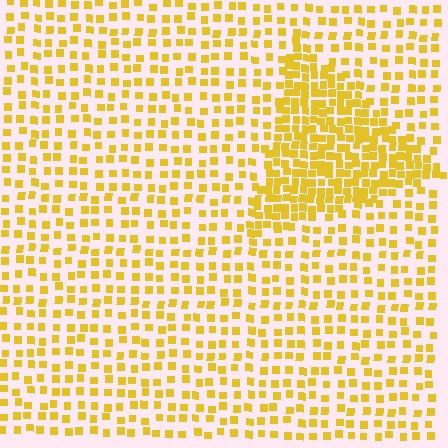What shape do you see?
I see a triangle.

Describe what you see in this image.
The image contains small yellow elements arranged at two different densities. A triangle-shaped region is visible where the elements are more densely packed than the surrounding area.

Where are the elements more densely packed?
The elements are more densely packed inside the triangle boundary.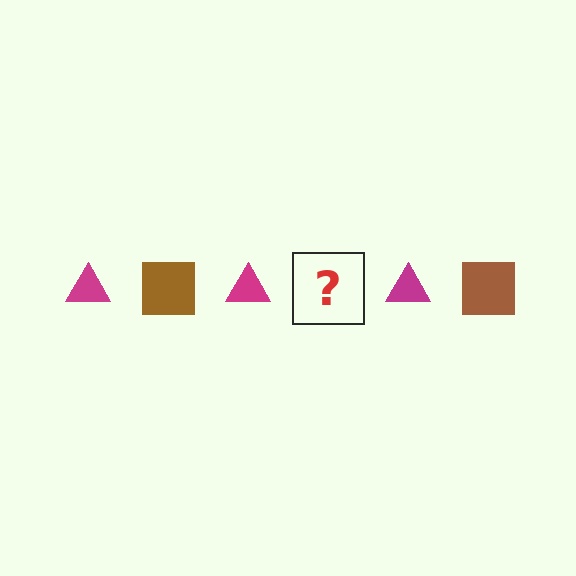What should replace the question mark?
The question mark should be replaced with a brown square.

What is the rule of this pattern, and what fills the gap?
The rule is that the pattern alternates between magenta triangle and brown square. The gap should be filled with a brown square.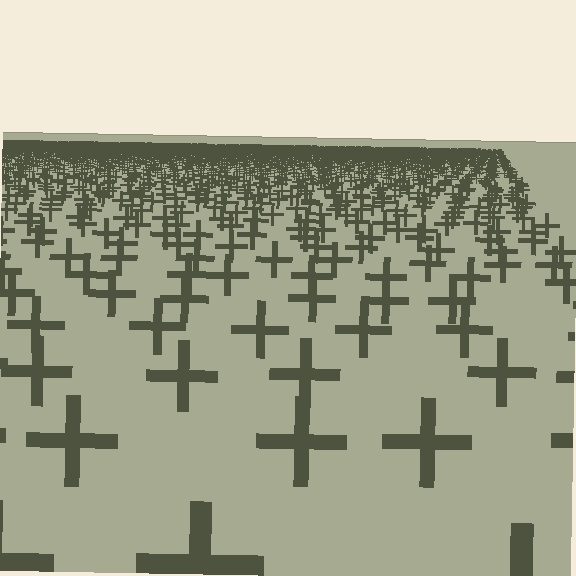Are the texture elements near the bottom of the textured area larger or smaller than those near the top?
Larger. Near the bottom, elements are closer to the viewer and appear at a bigger on-screen size.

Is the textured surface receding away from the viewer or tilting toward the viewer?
The surface is receding away from the viewer. Texture elements get smaller and denser toward the top.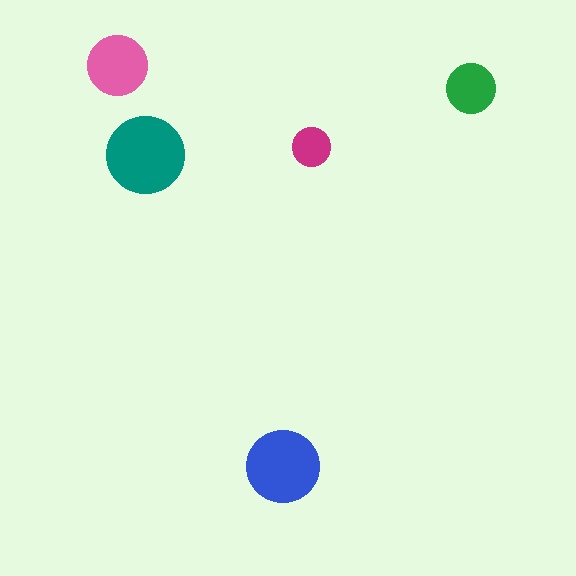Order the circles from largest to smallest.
the teal one, the blue one, the pink one, the green one, the magenta one.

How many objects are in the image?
There are 5 objects in the image.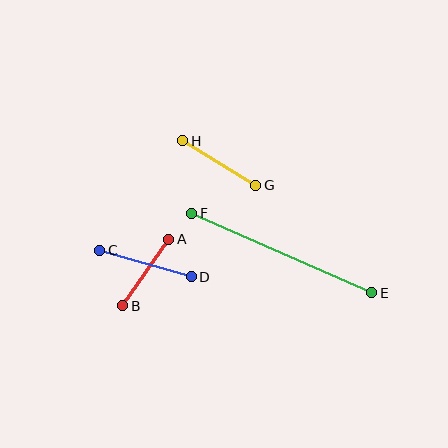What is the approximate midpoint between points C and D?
The midpoint is at approximately (145, 263) pixels.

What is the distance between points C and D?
The distance is approximately 95 pixels.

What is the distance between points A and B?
The distance is approximately 81 pixels.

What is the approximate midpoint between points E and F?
The midpoint is at approximately (282, 253) pixels.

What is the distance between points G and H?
The distance is approximately 85 pixels.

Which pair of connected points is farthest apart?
Points E and F are farthest apart.